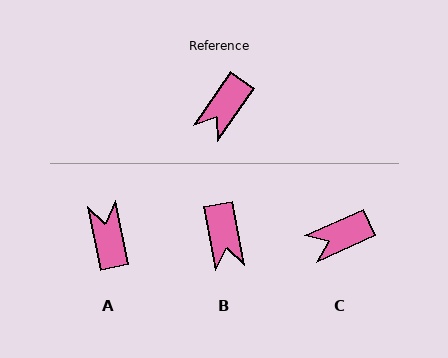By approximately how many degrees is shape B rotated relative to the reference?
Approximately 45 degrees counter-clockwise.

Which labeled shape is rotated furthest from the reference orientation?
A, about 134 degrees away.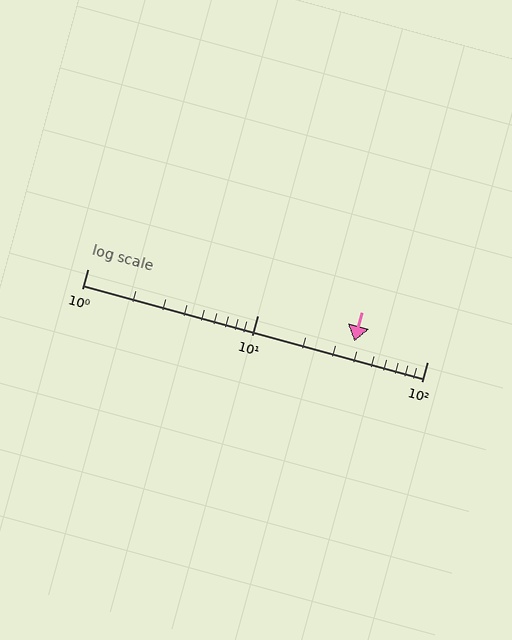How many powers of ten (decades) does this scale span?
The scale spans 2 decades, from 1 to 100.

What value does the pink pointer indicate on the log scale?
The pointer indicates approximately 37.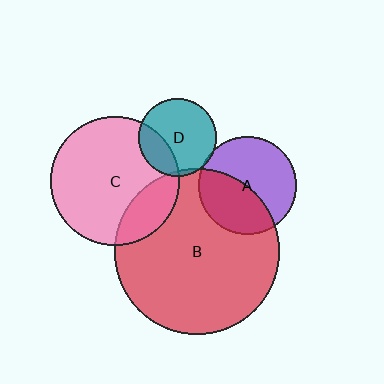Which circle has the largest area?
Circle B (red).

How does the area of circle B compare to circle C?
Approximately 1.6 times.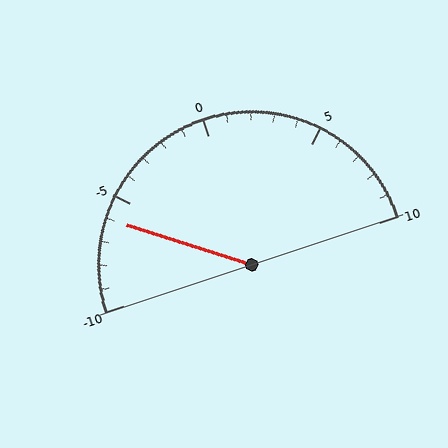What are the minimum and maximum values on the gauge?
The gauge ranges from -10 to 10.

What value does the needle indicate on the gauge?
The needle indicates approximately -6.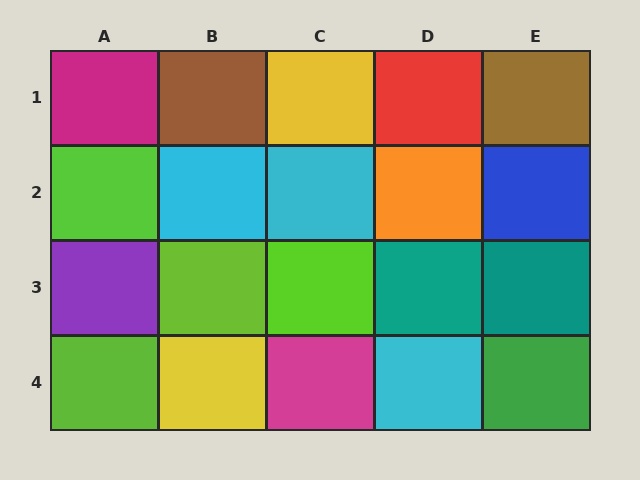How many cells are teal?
2 cells are teal.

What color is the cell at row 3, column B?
Lime.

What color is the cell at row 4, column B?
Yellow.